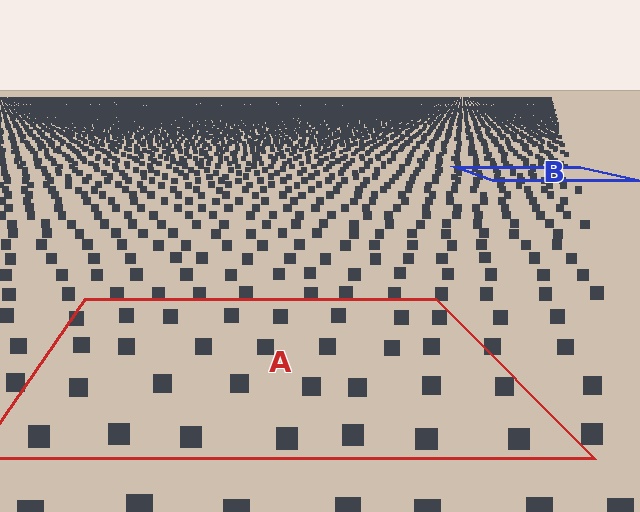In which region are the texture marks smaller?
The texture marks are smaller in region B, because it is farther away.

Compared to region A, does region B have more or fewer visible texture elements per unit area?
Region B has more texture elements per unit area — they are packed more densely because it is farther away.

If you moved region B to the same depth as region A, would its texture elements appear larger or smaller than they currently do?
They would appear larger. At a closer depth, the same texture elements are projected at a bigger on-screen size.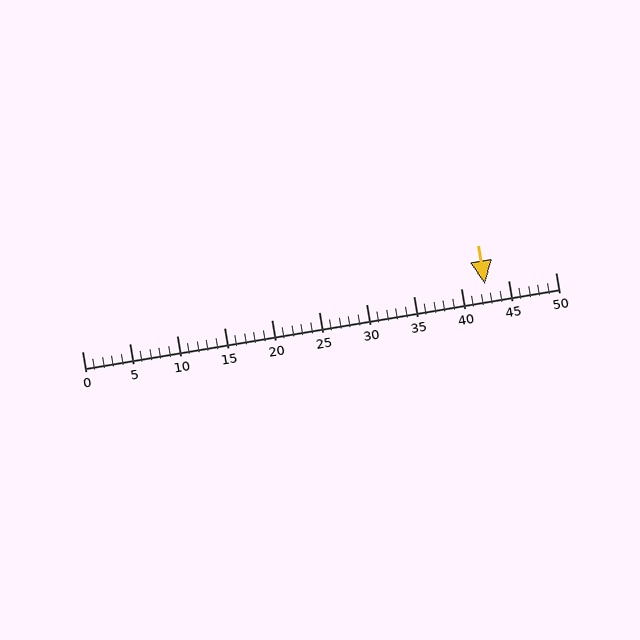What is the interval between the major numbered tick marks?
The major tick marks are spaced 5 units apart.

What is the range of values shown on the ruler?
The ruler shows values from 0 to 50.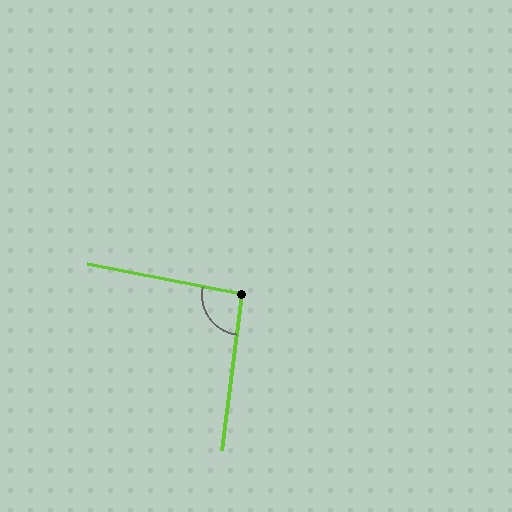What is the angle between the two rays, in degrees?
Approximately 94 degrees.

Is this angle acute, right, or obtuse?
It is approximately a right angle.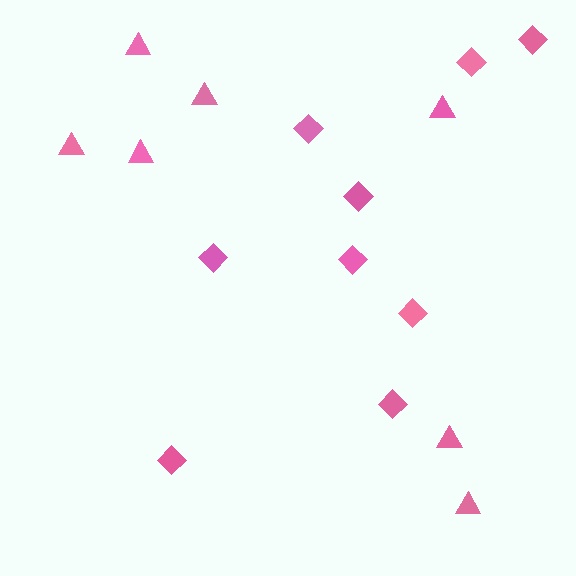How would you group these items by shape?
There are 2 groups: one group of triangles (7) and one group of diamonds (9).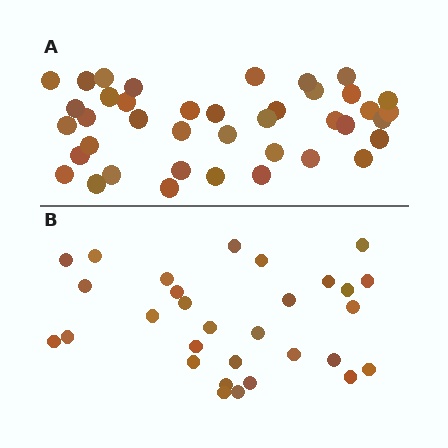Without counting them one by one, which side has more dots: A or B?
Region A (the top region) has more dots.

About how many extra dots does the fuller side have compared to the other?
Region A has roughly 10 or so more dots than region B.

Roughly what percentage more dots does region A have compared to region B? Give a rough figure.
About 35% more.